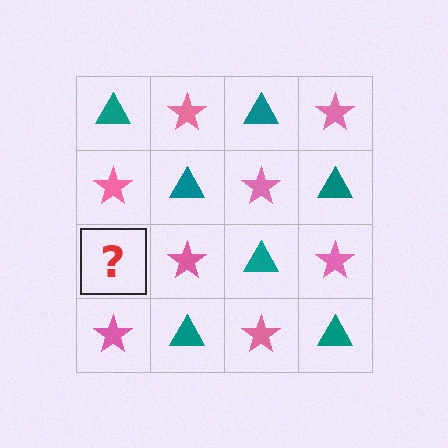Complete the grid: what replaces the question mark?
The question mark should be replaced with a teal triangle.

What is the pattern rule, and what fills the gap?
The rule is that it alternates teal triangle and pink star in a checkerboard pattern. The gap should be filled with a teal triangle.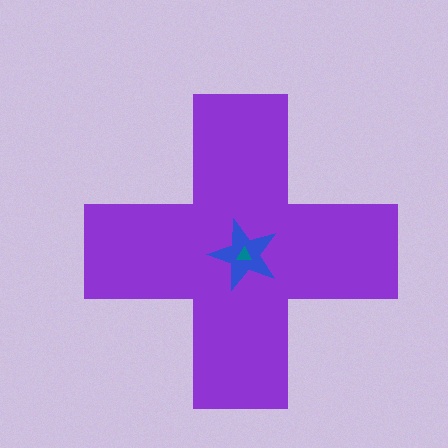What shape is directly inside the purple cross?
The blue star.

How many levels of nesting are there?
3.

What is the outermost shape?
The purple cross.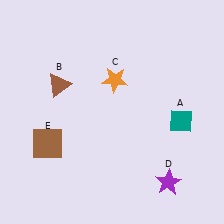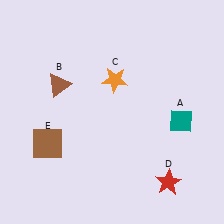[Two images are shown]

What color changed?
The star (D) changed from purple in Image 1 to red in Image 2.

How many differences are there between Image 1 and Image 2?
There is 1 difference between the two images.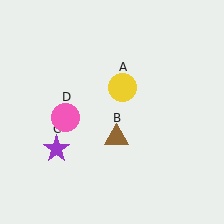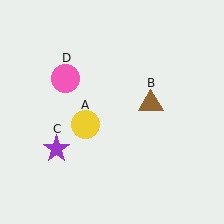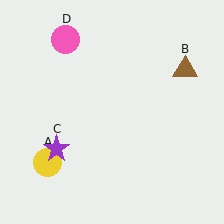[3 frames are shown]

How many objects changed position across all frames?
3 objects changed position: yellow circle (object A), brown triangle (object B), pink circle (object D).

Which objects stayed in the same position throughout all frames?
Purple star (object C) remained stationary.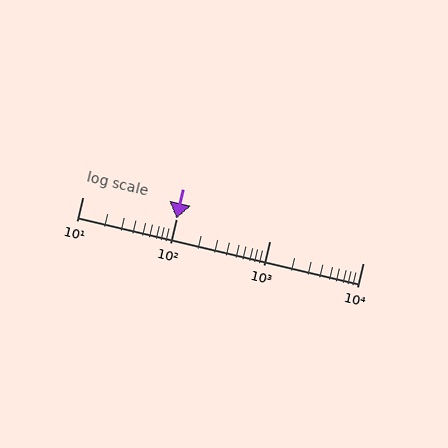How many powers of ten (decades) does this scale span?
The scale spans 3 decades, from 10 to 10000.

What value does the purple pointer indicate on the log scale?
The pointer indicates approximately 100.